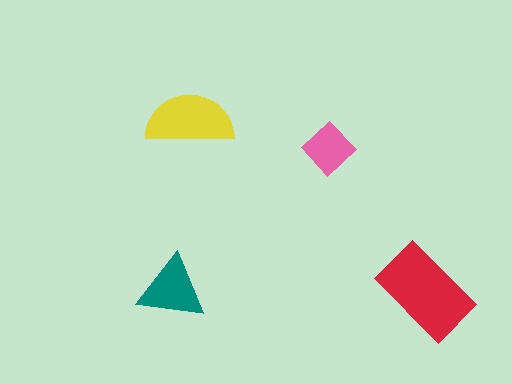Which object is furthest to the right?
The red rectangle is rightmost.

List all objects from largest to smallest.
The red rectangle, the yellow semicircle, the teal triangle, the pink diamond.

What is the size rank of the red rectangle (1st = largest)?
1st.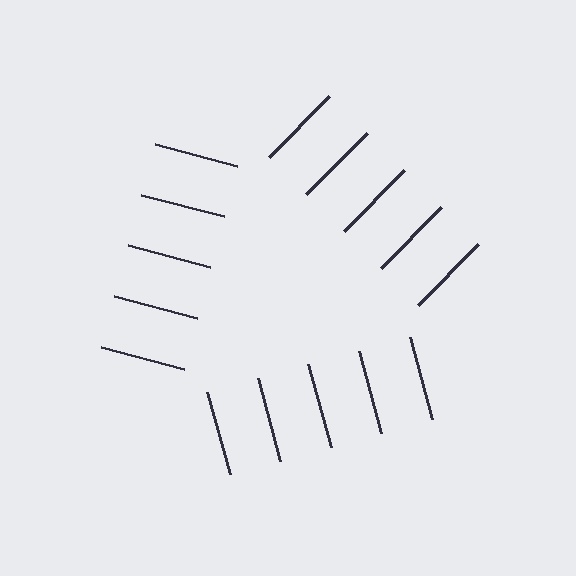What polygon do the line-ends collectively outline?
An illusory triangle — the line segments terminate on its edges but no continuous stroke is drawn.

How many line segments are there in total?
15 — 5 along each of the 3 edges.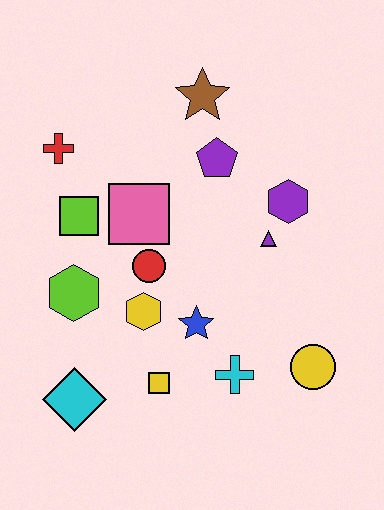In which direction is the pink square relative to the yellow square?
The pink square is above the yellow square.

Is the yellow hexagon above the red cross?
No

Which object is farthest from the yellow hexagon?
The brown star is farthest from the yellow hexagon.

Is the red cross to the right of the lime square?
No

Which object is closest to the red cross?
The lime square is closest to the red cross.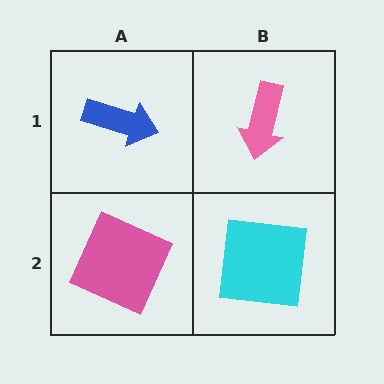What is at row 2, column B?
A cyan square.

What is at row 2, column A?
A pink square.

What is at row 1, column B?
A pink arrow.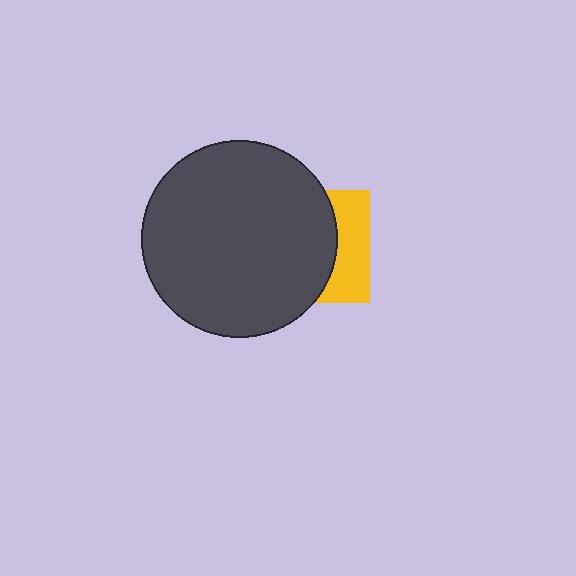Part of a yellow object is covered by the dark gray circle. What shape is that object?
It is a square.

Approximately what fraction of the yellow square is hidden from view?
Roughly 66% of the yellow square is hidden behind the dark gray circle.